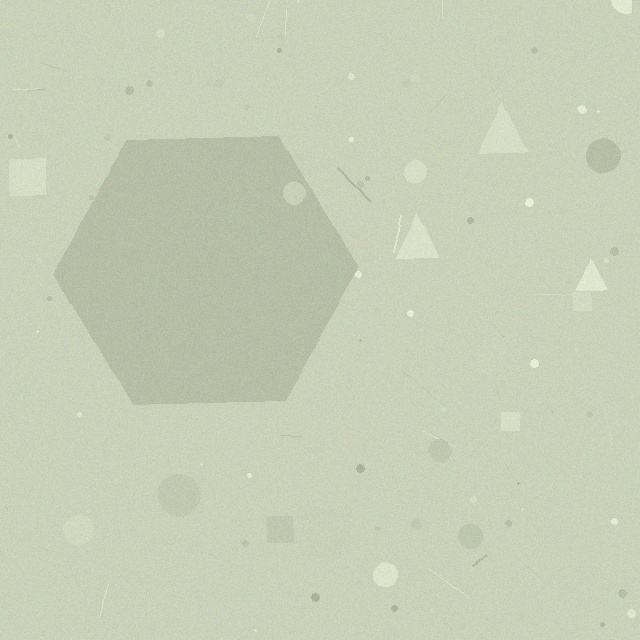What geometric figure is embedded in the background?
A hexagon is embedded in the background.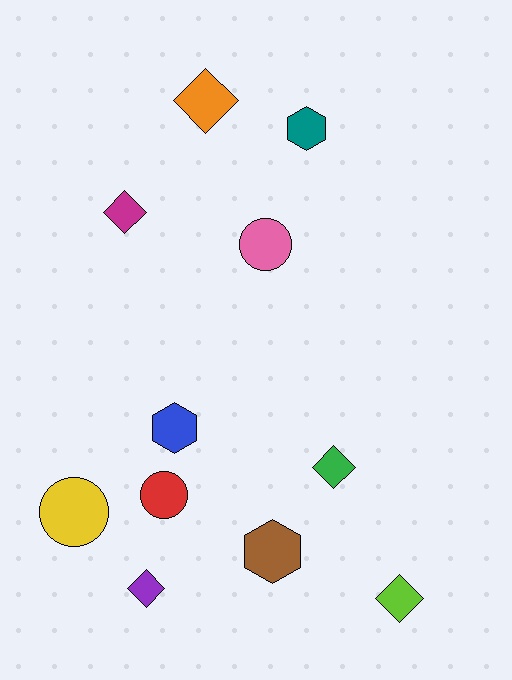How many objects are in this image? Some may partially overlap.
There are 11 objects.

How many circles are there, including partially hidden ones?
There are 3 circles.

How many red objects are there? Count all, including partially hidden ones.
There is 1 red object.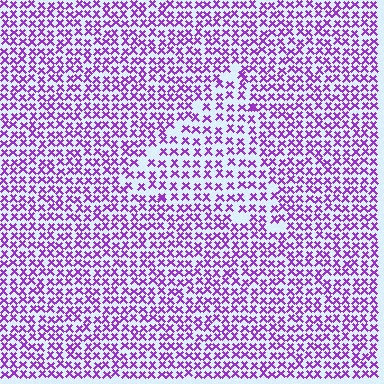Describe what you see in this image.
The image contains small purple elements arranged at two different densities. A triangle-shaped region is visible where the elements are less densely packed than the surrounding area.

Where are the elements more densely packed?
The elements are more densely packed outside the triangle boundary.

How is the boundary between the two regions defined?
The boundary is defined by a change in element density (approximately 1.5x ratio). All elements are the same color, size, and shape.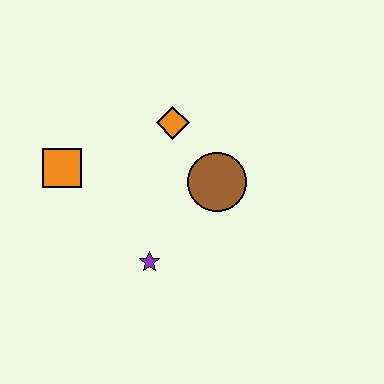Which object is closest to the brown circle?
The orange diamond is closest to the brown circle.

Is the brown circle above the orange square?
No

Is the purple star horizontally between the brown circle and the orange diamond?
No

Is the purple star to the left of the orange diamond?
Yes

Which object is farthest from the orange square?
The brown circle is farthest from the orange square.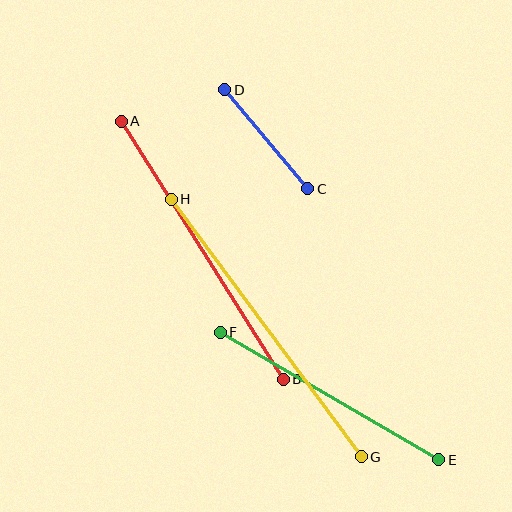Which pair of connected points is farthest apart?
Points G and H are farthest apart.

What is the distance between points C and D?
The distance is approximately 129 pixels.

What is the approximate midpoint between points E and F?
The midpoint is at approximately (329, 396) pixels.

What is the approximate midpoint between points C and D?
The midpoint is at approximately (266, 139) pixels.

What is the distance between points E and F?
The distance is approximately 253 pixels.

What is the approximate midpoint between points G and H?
The midpoint is at approximately (266, 328) pixels.